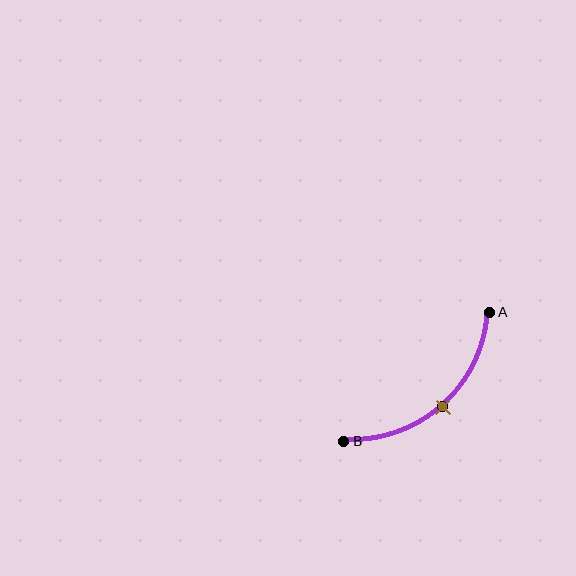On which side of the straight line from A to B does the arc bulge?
The arc bulges below and to the right of the straight line connecting A and B.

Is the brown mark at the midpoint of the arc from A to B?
Yes. The brown mark lies on the arc at equal arc-length from both A and B — it is the arc midpoint.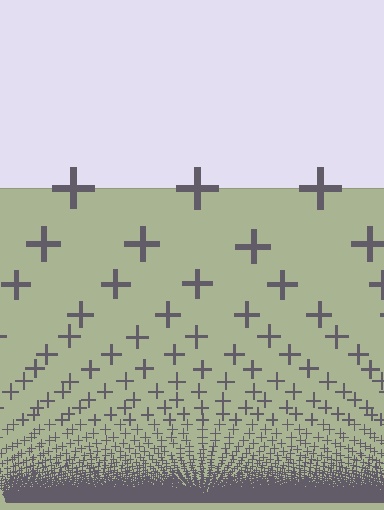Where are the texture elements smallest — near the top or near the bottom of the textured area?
Near the bottom.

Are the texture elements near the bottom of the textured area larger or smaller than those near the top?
Smaller. The gradient is inverted — elements near the bottom are smaller and denser.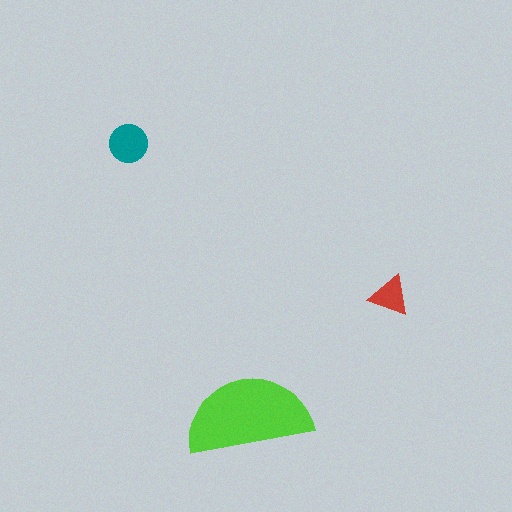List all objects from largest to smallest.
The lime semicircle, the teal circle, the red triangle.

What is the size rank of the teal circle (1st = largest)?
2nd.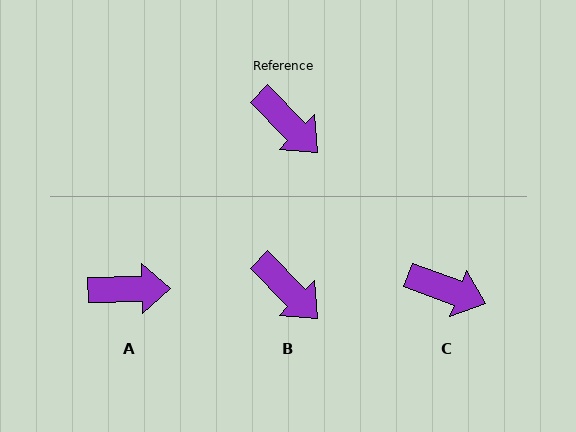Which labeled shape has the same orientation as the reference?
B.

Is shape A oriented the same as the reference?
No, it is off by about 47 degrees.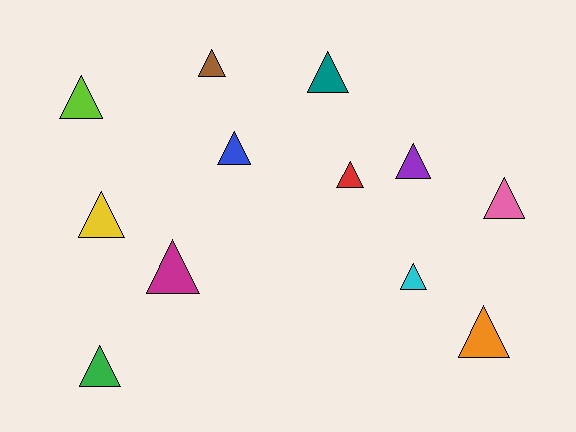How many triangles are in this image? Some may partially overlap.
There are 12 triangles.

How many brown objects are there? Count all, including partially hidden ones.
There is 1 brown object.